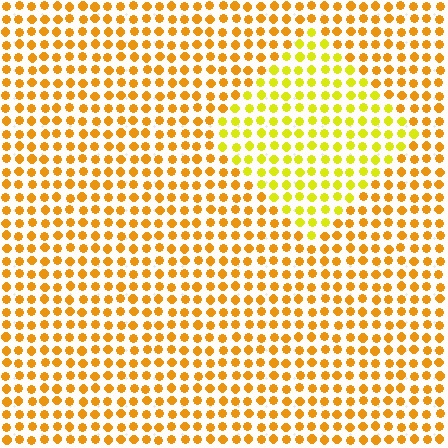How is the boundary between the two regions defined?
The boundary is defined purely by a slight shift in hue (about 28 degrees). Spacing, size, and orientation are identical on both sides.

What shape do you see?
I see a diamond.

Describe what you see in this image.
The image is filled with small orange elements in a uniform arrangement. A diamond-shaped region is visible where the elements are tinted to a slightly different hue, forming a subtle color boundary.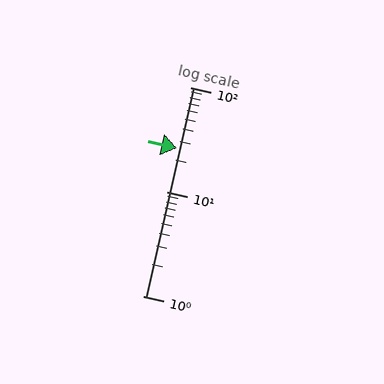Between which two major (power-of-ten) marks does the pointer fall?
The pointer is between 10 and 100.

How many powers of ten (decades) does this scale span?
The scale spans 2 decades, from 1 to 100.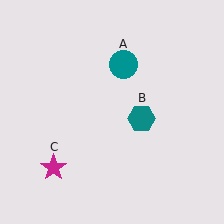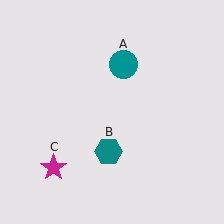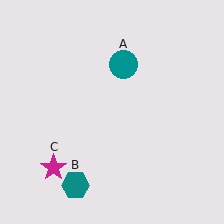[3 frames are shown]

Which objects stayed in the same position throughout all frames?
Teal circle (object A) and magenta star (object C) remained stationary.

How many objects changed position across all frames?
1 object changed position: teal hexagon (object B).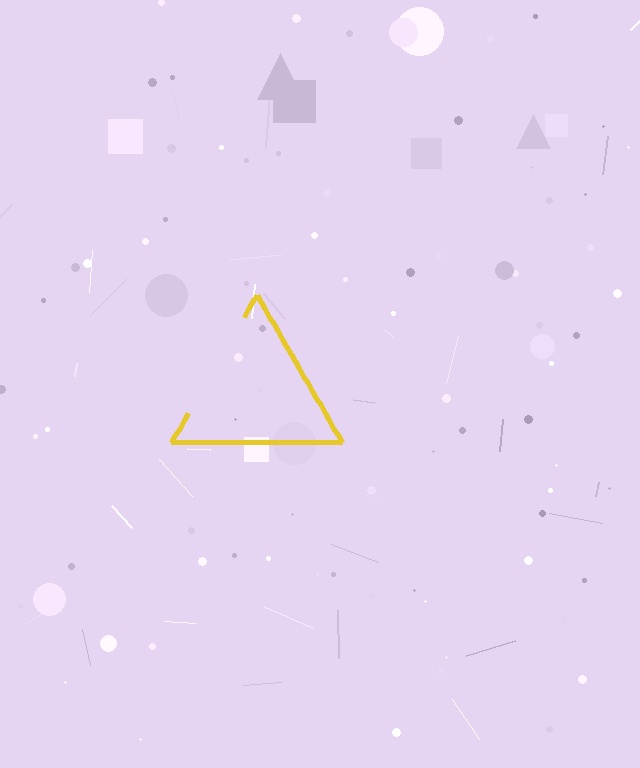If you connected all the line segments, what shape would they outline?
They would outline a triangle.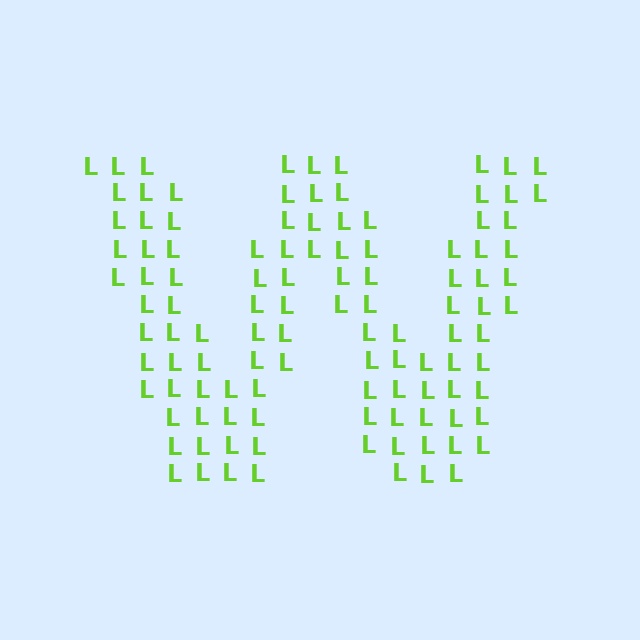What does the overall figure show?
The overall figure shows the letter W.